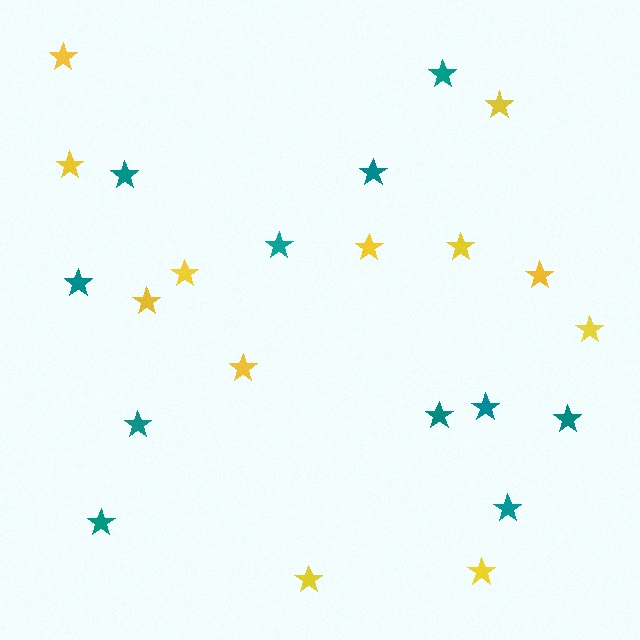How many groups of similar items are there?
There are 2 groups: one group of yellow stars (12) and one group of teal stars (11).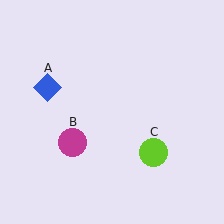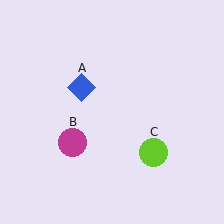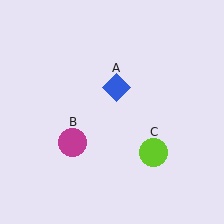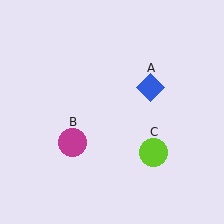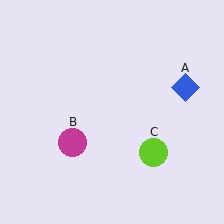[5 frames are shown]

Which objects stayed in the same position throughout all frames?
Magenta circle (object B) and lime circle (object C) remained stationary.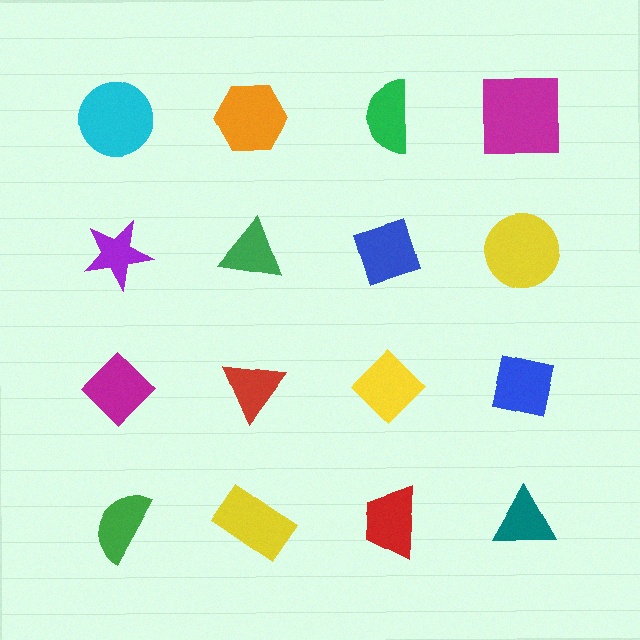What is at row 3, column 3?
A yellow diamond.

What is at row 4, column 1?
A green semicircle.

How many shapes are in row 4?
4 shapes.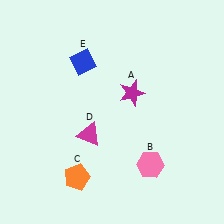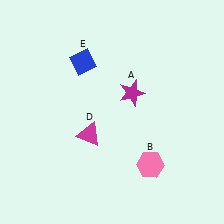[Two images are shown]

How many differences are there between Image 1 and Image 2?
There is 1 difference between the two images.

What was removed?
The orange pentagon (C) was removed in Image 2.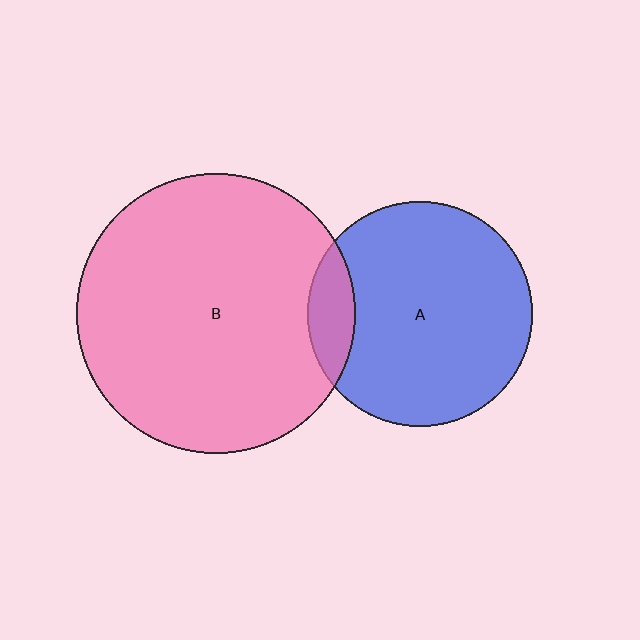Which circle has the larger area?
Circle B (pink).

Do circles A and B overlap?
Yes.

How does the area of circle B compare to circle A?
Approximately 1.5 times.